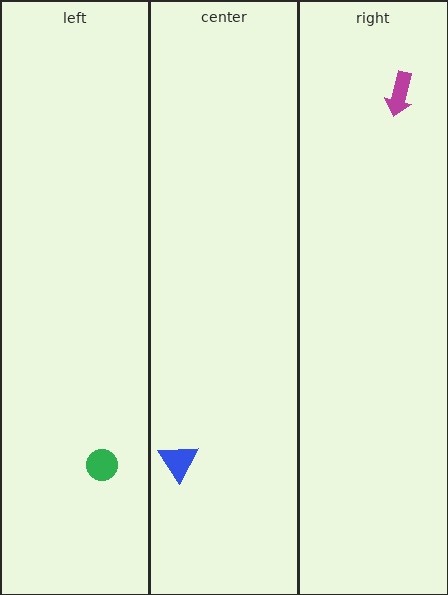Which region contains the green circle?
The left region.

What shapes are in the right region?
The magenta arrow.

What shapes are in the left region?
The green circle.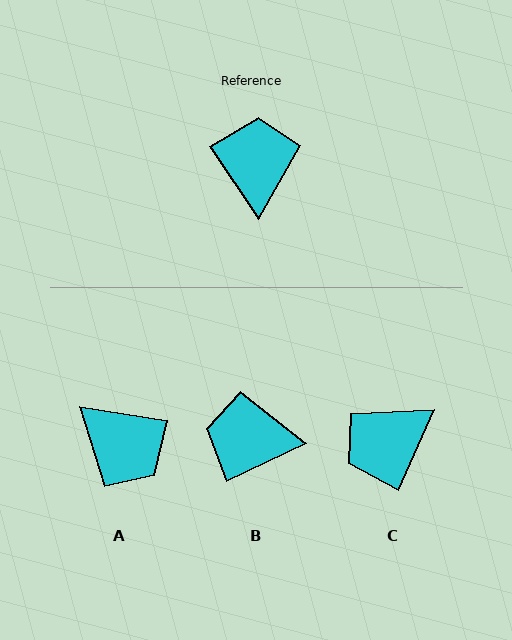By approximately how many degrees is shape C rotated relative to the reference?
Approximately 122 degrees counter-clockwise.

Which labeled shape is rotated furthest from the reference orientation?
A, about 133 degrees away.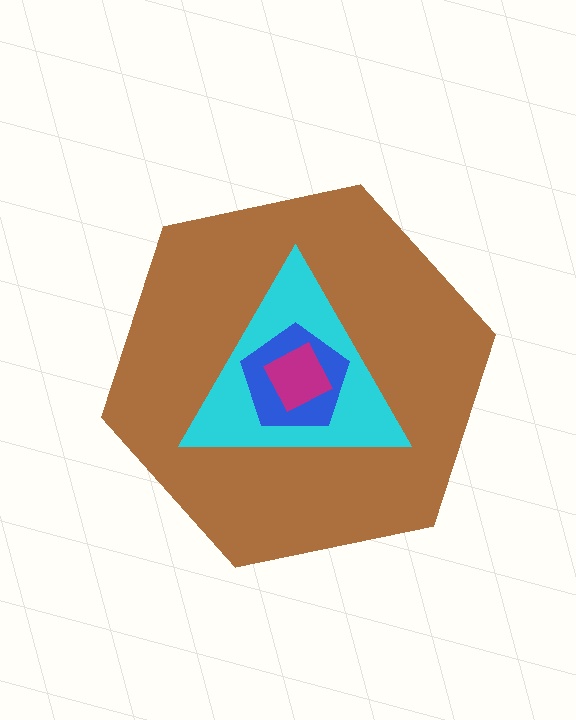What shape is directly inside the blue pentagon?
The magenta diamond.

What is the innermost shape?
The magenta diamond.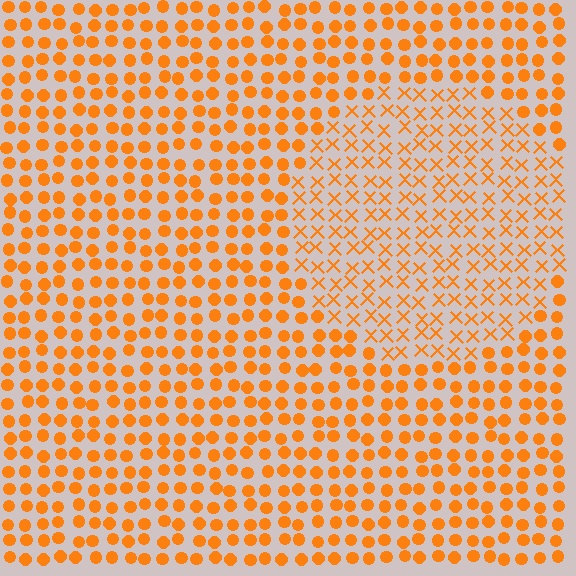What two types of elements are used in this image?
The image uses X marks inside the circle region and circles outside it.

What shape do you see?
I see a circle.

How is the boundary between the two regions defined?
The boundary is defined by a change in element shape: X marks inside vs. circles outside. All elements share the same color and spacing.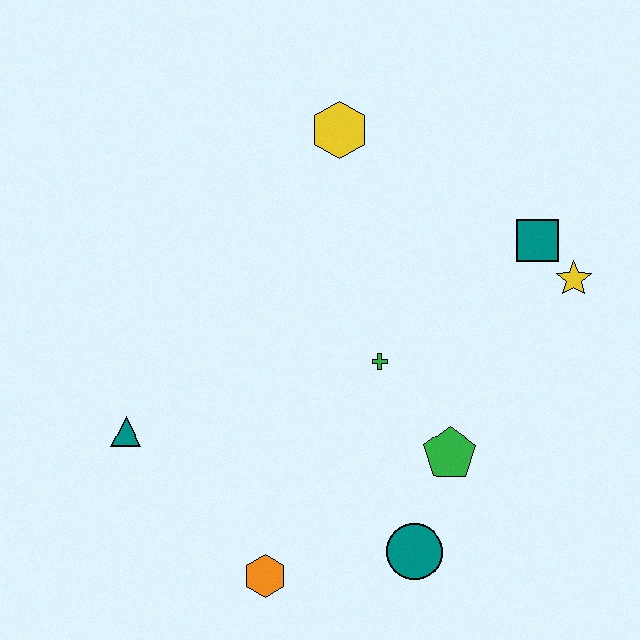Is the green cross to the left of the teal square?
Yes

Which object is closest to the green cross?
The green pentagon is closest to the green cross.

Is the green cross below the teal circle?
No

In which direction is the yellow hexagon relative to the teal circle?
The yellow hexagon is above the teal circle.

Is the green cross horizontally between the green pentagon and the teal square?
No